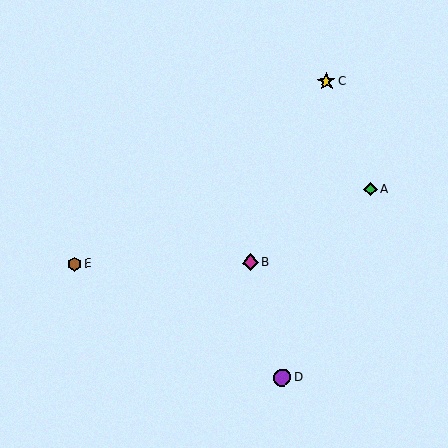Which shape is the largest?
The yellow star (labeled C) is the largest.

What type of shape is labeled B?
Shape B is a magenta diamond.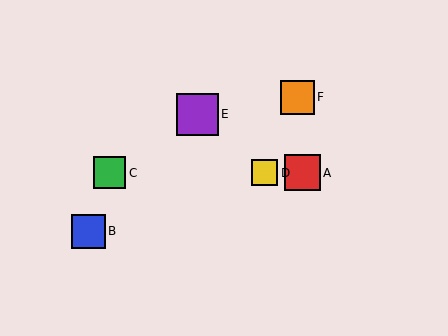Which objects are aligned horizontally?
Objects A, C, D are aligned horizontally.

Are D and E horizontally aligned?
No, D is at y≈173 and E is at y≈114.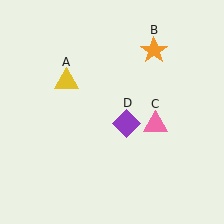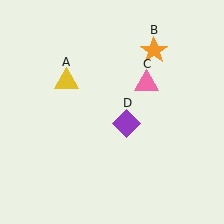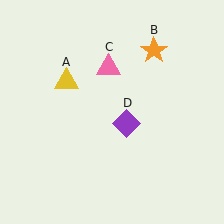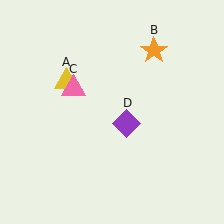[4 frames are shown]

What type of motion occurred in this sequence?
The pink triangle (object C) rotated counterclockwise around the center of the scene.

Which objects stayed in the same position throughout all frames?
Yellow triangle (object A) and orange star (object B) and purple diamond (object D) remained stationary.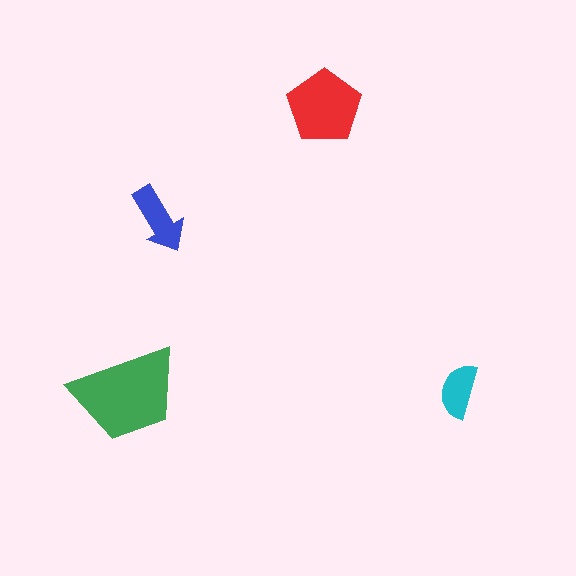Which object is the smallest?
The cyan semicircle.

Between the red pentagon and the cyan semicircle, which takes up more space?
The red pentagon.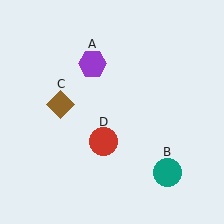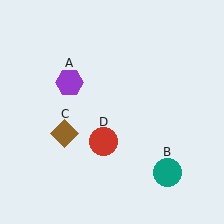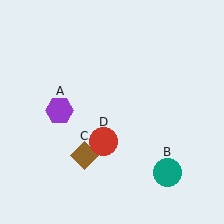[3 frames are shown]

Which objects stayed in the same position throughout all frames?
Teal circle (object B) and red circle (object D) remained stationary.